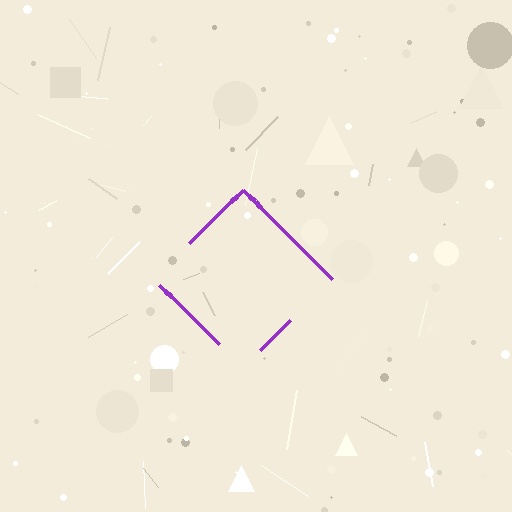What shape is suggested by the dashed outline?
The dashed outline suggests a diamond.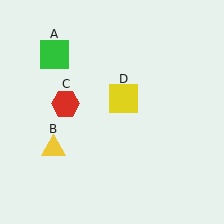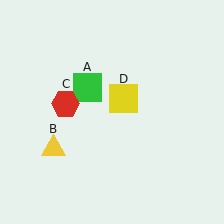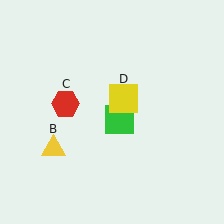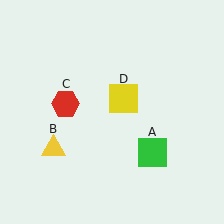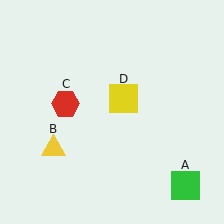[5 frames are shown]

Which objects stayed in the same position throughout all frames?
Yellow triangle (object B) and red hexagon (object C) and yellow square (object D) remained stationary.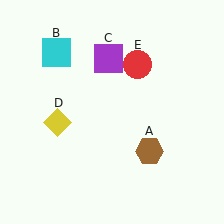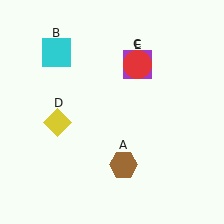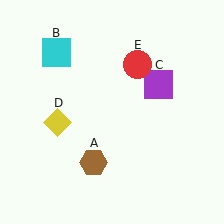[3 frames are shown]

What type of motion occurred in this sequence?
The brown hexagon (object A), purple square (object C) rotated clockwise around the center of the scene.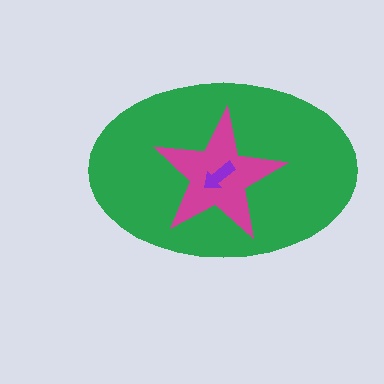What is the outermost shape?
The green ellipse.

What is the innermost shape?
The purple arrow.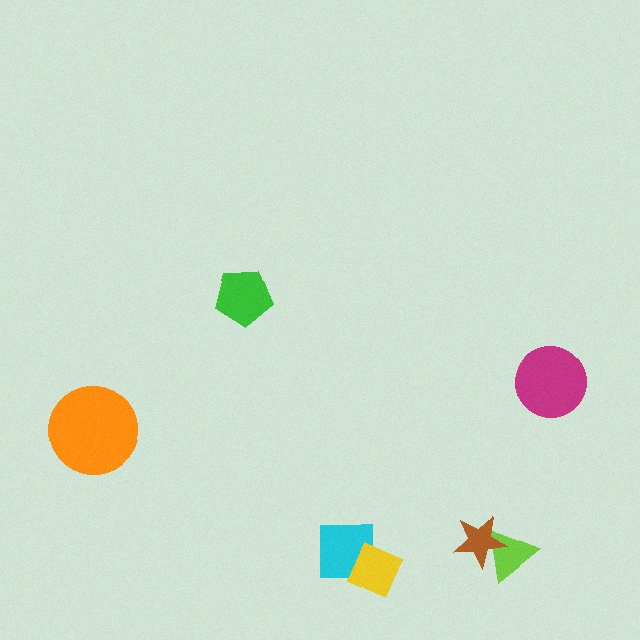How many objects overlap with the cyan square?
1 object overlaps with the cyan square.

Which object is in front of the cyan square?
The yellow diamond is in front of the cyan square.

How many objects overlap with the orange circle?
0 objects overlap with the orange circle.